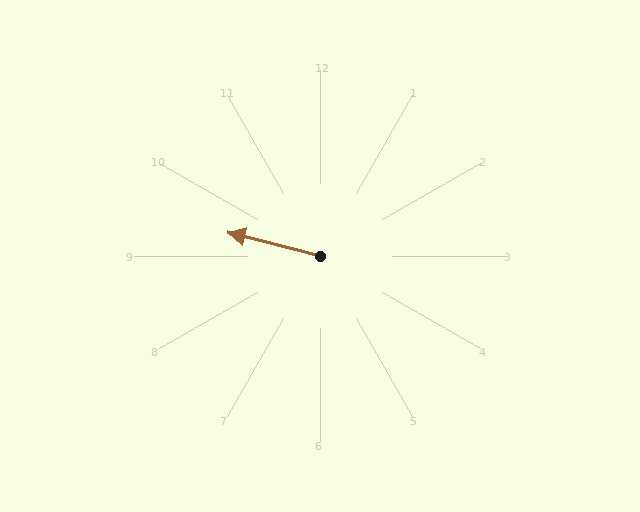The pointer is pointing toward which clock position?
Roughly 9 o'clock.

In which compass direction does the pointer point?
West.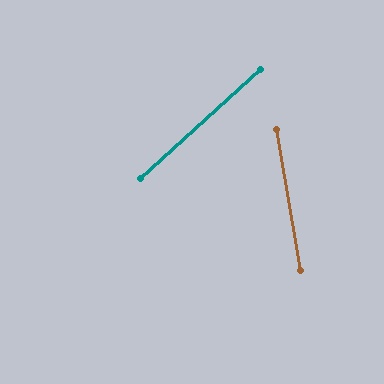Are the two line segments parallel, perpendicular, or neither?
Neither parallel nor perpendicular — they differ by about 58°.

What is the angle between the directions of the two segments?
Approximately 58 degrees.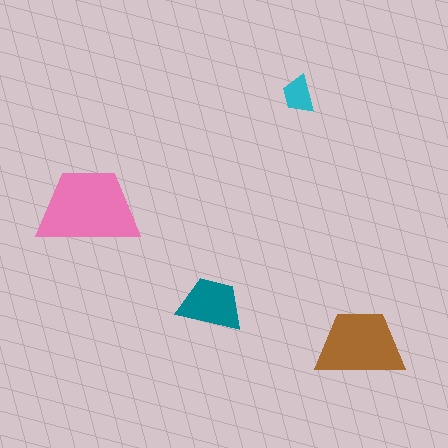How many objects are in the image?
There are 4 objects in the image.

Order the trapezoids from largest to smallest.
the pink one, the brown one, the teal one, the cyan one.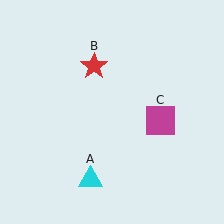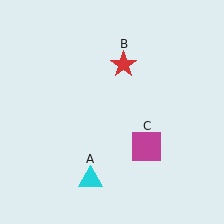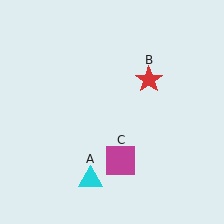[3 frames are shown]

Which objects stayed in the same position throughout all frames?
Cyan triangle (object A) remained stationary.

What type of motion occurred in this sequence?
The red star (object B), magenta square (object C) rotated clockwise around the center of the scene.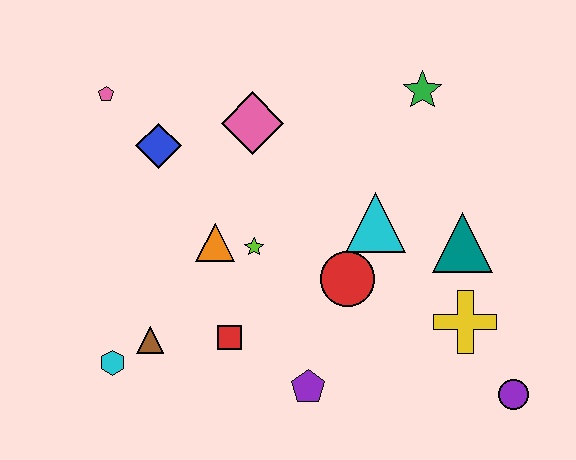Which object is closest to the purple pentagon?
The red square is closest to the purple pentagon.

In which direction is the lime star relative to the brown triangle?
The lime star is to the right of the brown triangle.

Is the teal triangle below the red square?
No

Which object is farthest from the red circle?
The pink pentagon is farthest from the red circle.